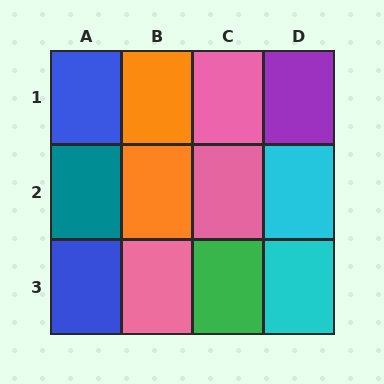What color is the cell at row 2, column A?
Teal.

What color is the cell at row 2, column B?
Orange.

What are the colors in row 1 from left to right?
Blue, orange, pink, purple.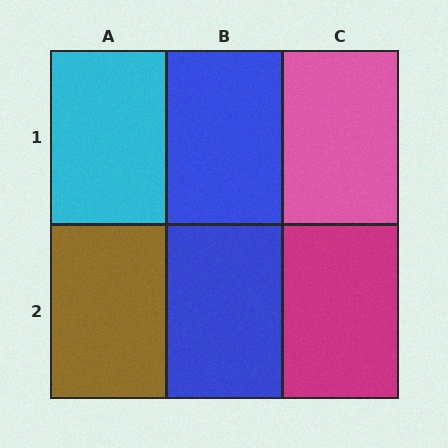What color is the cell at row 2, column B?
Blue.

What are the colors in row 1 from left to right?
Cyan, blue, pink.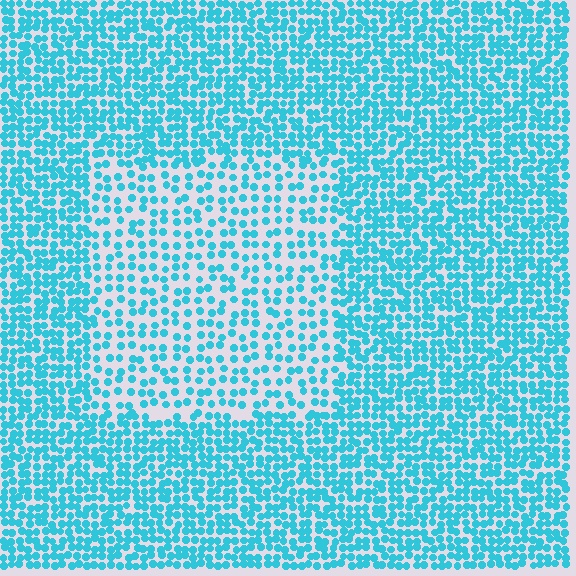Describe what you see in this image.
The image contains small cyan elements arranged at two different densities. A rectangle-shaped region is visible where the elements are less densely packed than the surrounding area.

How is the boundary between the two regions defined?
The boundary is defined by a change in element density (approximately 1.9x ratio). All elements are the same color, size, and shape.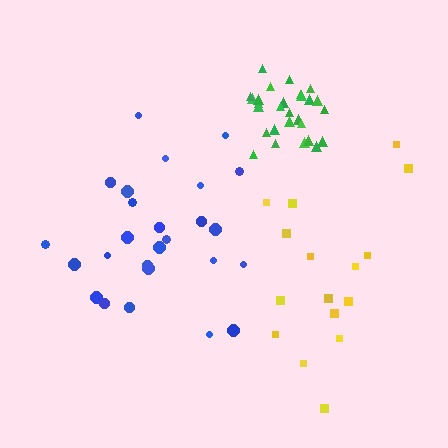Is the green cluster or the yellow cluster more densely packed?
Green.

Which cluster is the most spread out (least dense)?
Yellow.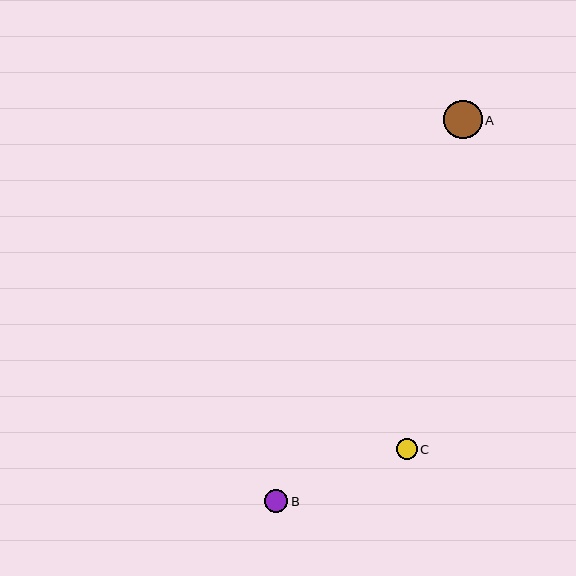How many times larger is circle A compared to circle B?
Circle A is approximately 1.6 times the size of circle B.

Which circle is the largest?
Circle A is the largest with a size of approximately 38 pixels.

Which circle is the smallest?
Circle C is the smallest with a size of approximately 20 pixels.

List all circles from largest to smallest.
From largest to smallest: A, B, C.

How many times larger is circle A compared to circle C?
Circle A is approximately 1.9 times the size of circle C.